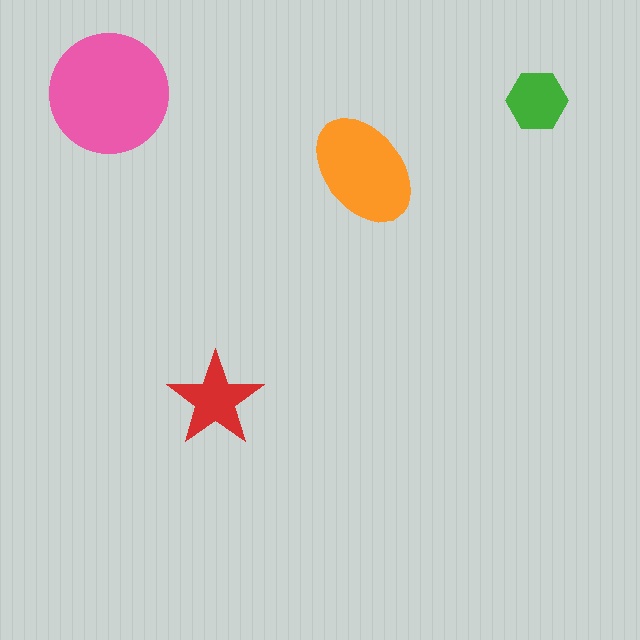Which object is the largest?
The pink circle.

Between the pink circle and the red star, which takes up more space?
The pink circle.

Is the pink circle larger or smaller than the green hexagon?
Larger.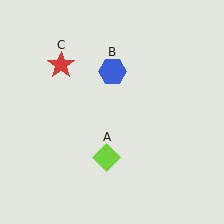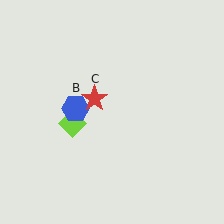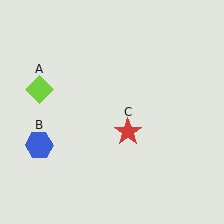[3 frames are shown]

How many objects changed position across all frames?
3 objects changed position: lime diamond (object A), blue hexagon (object B), red star (object C).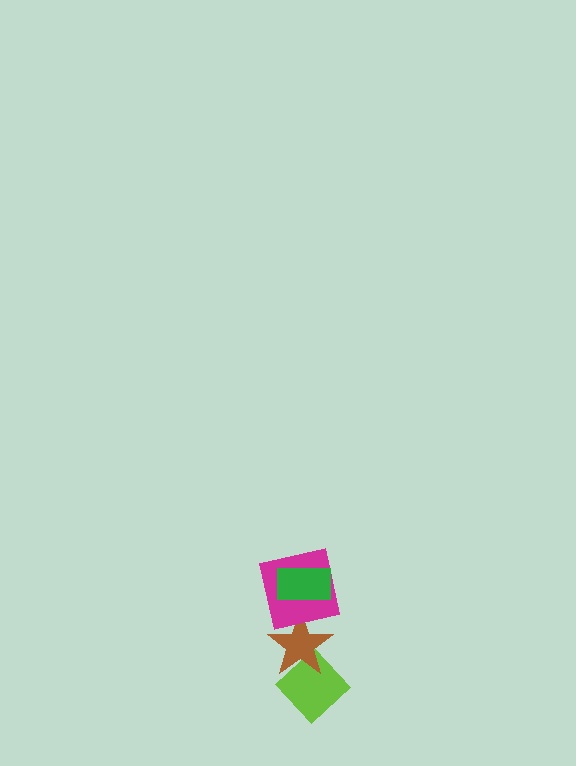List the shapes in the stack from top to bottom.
From top to bottom: the green rectangle, the magenta square, the brown star, the lime diamond.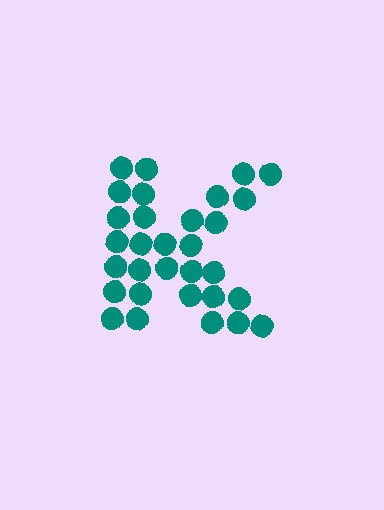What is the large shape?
The large shape is the letter K.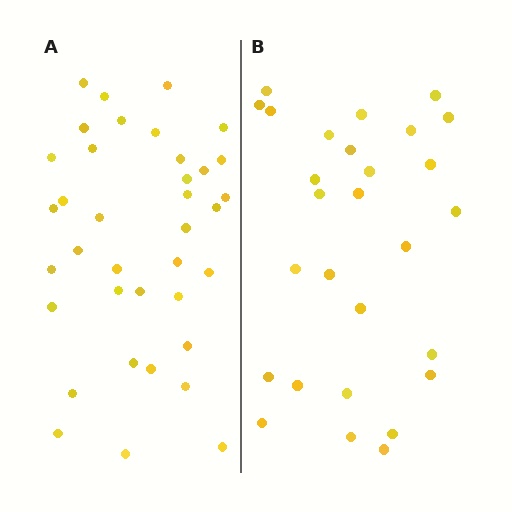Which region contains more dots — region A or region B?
Region A (the left region) has more dots.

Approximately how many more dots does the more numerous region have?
Region A has roughly 8 or so more dots than region B.